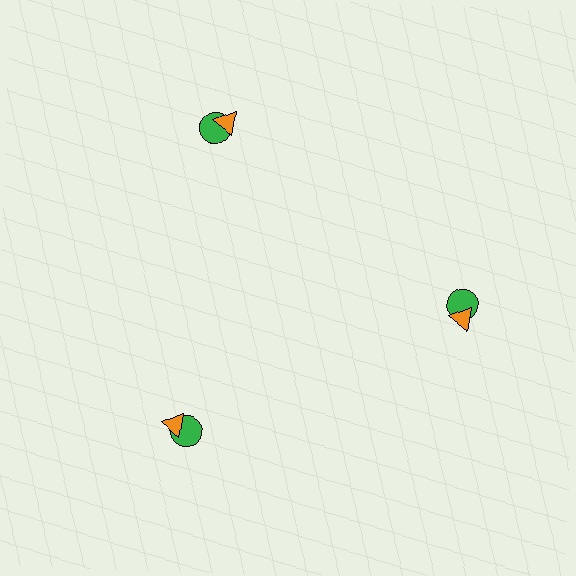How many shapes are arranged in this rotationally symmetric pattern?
There are 6 shapes, arranged in 3 groups of 2.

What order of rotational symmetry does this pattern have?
This pattern has 3-fold rotational symmetry.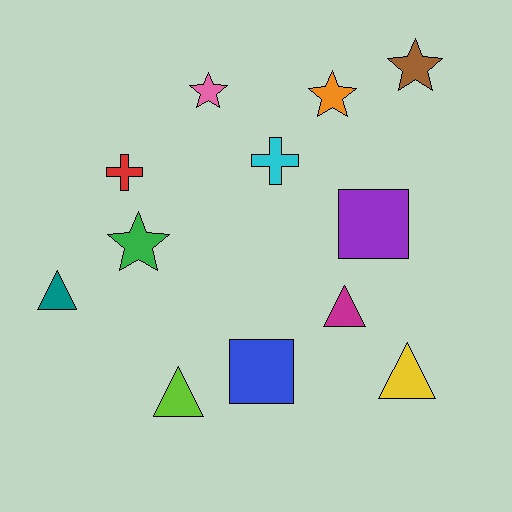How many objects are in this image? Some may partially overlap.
There are 12 objects.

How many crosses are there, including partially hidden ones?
There are 2 crosses.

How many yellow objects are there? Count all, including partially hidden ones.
There is 1 yellow object.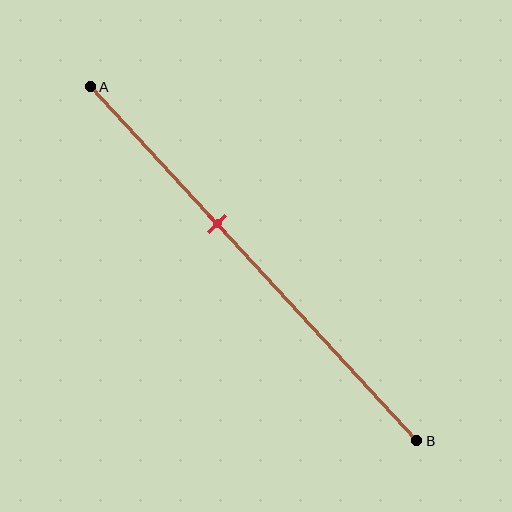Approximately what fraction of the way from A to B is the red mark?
The red mark is approximately 40% of the way from A to B.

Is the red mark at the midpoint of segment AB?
No, the mark is at about 40% from A, not at the 50% midpoint.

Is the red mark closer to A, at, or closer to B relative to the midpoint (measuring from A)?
The red mark is closer to point A than the midpoint of segment AB.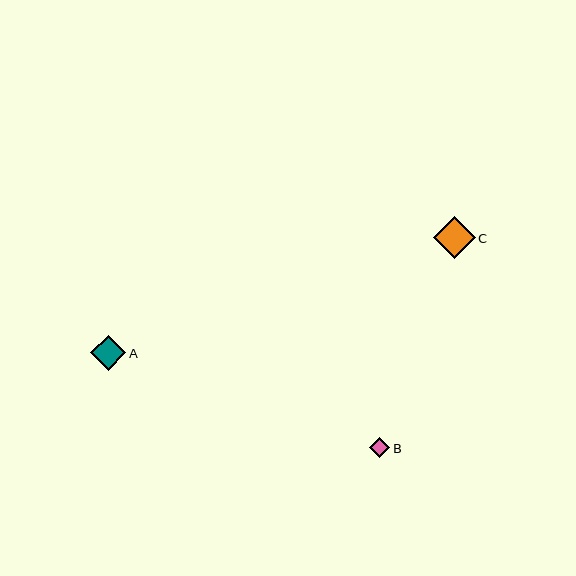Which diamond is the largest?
Diamond C is the largest with a size of approximately 42 pixels.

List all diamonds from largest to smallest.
From largest to smallest: C, A, B.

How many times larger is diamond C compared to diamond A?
Diamond C is approximately 1.2 times the size of diamond A.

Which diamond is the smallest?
Diamond B is the smallest with a size of approximately 20 pixels.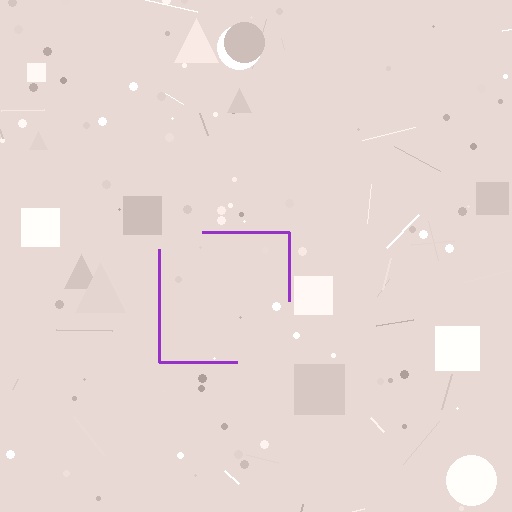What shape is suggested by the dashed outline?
The dashed outline suggests a square.